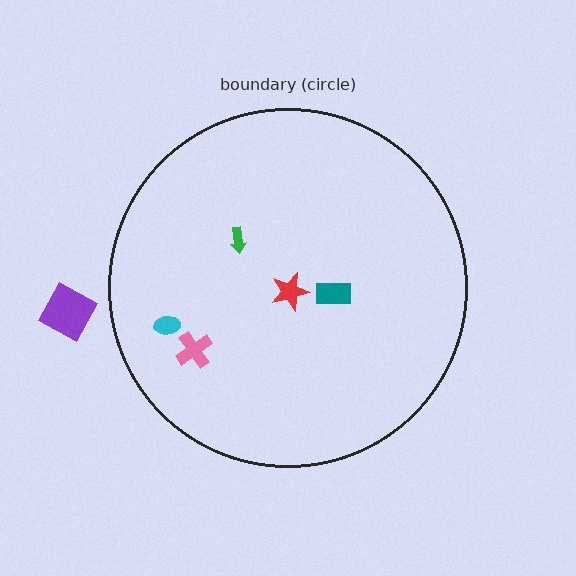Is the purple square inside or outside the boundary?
Outside.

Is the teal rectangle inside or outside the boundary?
Inside.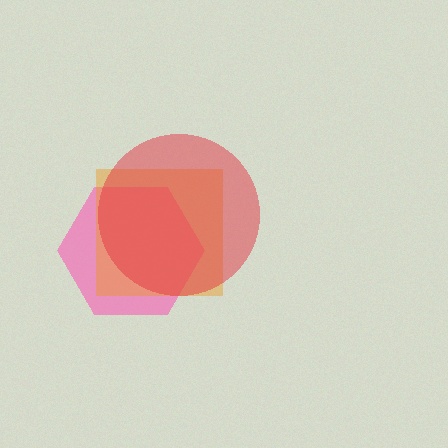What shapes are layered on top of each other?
The layered shapes are: a pink hexagon, an orange square, a red circle.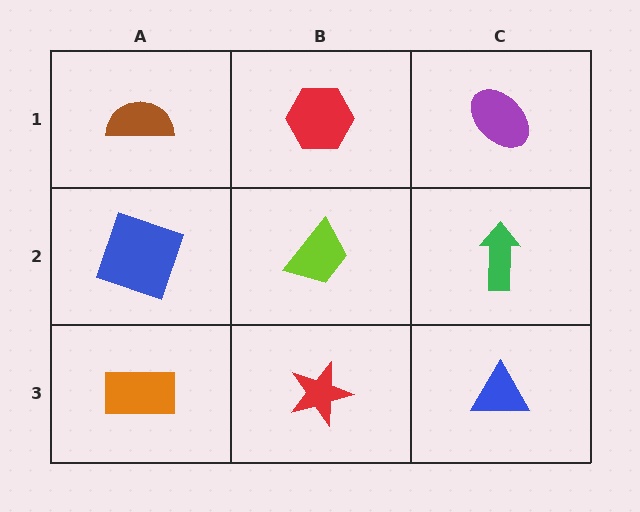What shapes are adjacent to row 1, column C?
A green arrow (row 2, column C), a red hexagon (row 1, column B).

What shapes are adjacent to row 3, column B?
A lime trapezoid (row 2, column B), an orange rectangle (row 3, column A), a blue triangle (row 3, column C).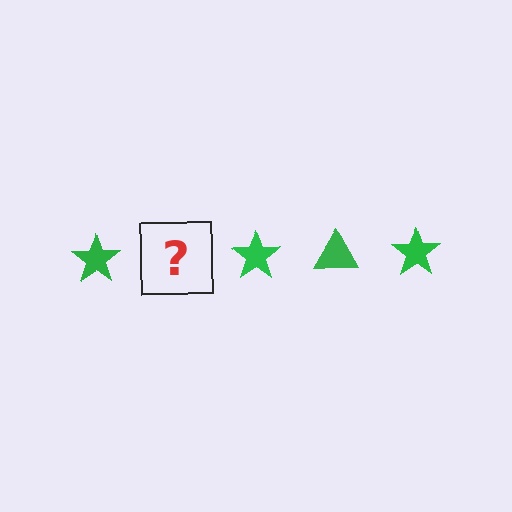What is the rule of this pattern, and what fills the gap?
The rule is that the pattern cycles through star, triangle shapes in green. The gap should be filled with a green triangle.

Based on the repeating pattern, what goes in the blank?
The blank should be a green triangle.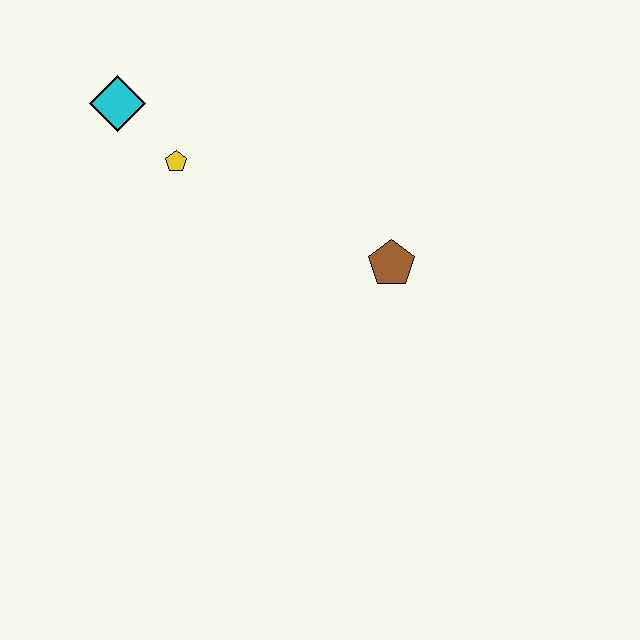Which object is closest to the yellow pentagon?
The cyan diamond is closest to the yellow pentagon.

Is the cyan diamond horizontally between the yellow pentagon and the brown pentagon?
No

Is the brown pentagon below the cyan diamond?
Yes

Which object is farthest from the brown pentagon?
The cyan diamond is farthest from the brown pentagon.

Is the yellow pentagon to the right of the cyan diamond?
Yes